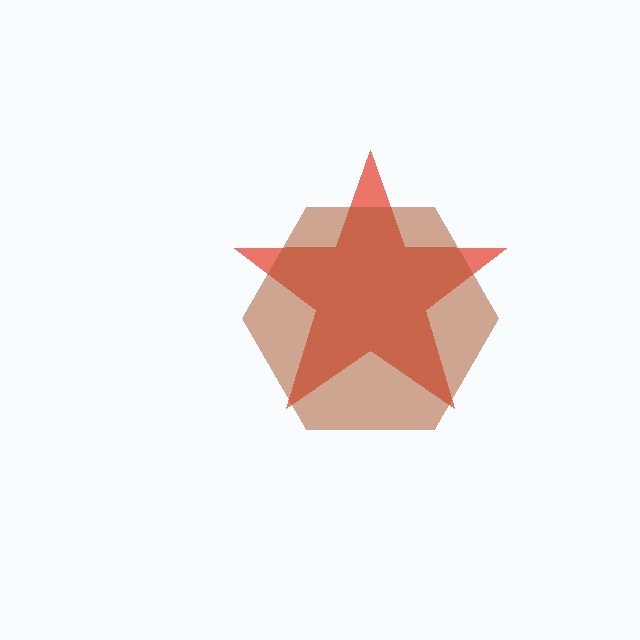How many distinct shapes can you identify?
There are 2 distinct shapes: a red star, a brown hexagon.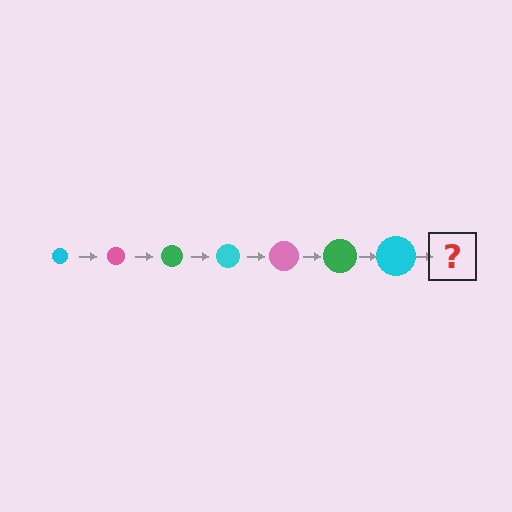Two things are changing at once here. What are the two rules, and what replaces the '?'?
The two rules are that the circle grows larger each step and the color cycles through cyan, pink, and green. The '?' should be a pink circle, larger than the previous one.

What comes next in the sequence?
The next element should be a pink circle, larger than the previous one.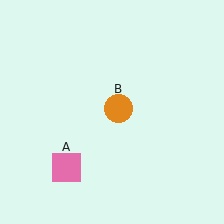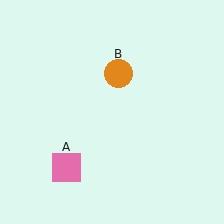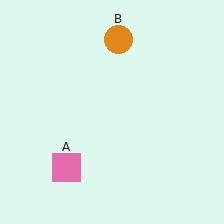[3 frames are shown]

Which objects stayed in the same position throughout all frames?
Pink square (object A) remained stationary.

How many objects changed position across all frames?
1 object changed position: orange circle (object B).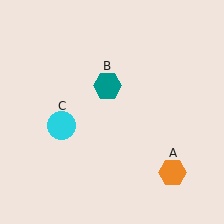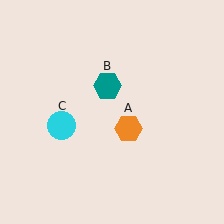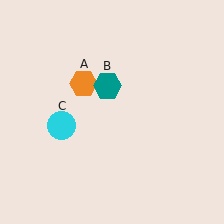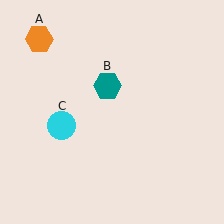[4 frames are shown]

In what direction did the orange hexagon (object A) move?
The orange hexagon (object A) moved up and to the left.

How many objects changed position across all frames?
1 object changed position: orange hexagon (object A).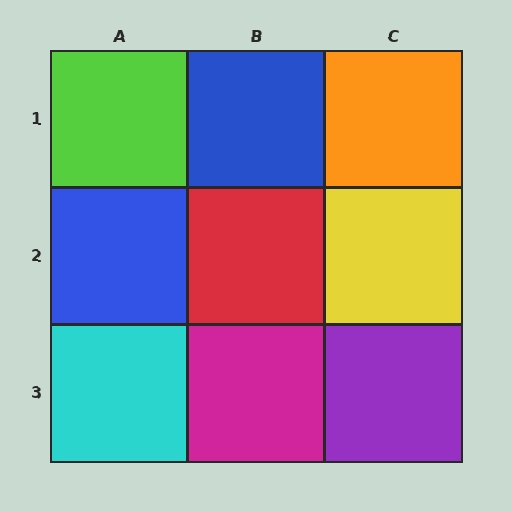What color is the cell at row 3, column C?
Purple.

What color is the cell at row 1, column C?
Orange.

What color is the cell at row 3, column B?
Magenta.